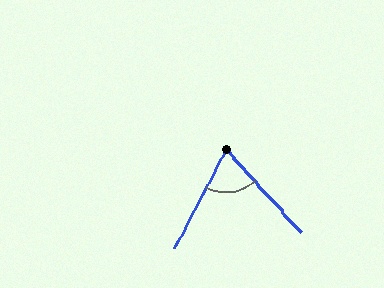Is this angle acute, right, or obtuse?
It is acute.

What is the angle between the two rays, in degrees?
Approximately 70 degrees.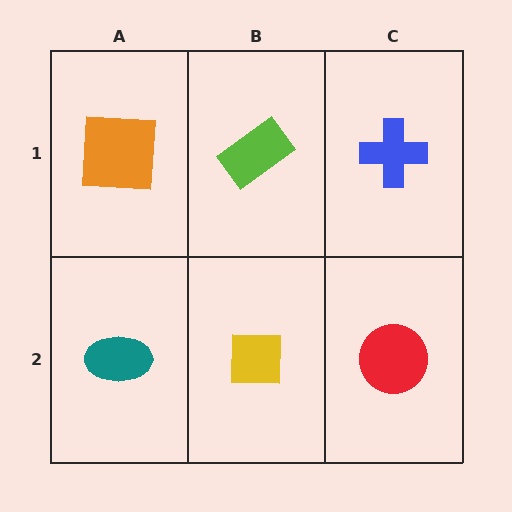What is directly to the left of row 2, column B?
A teal ellipse.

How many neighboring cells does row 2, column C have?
2.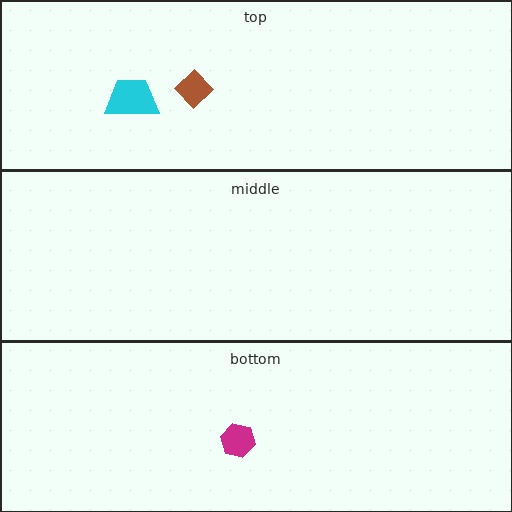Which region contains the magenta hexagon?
The bottom region.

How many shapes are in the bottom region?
1.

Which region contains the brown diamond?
The top region.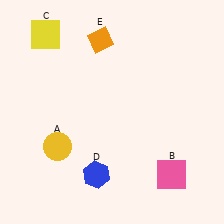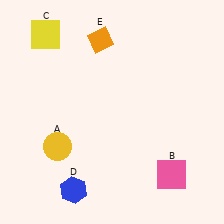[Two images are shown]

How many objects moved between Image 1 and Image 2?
1 object moved between the two images.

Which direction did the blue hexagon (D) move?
The blue hexagon (D) moved left.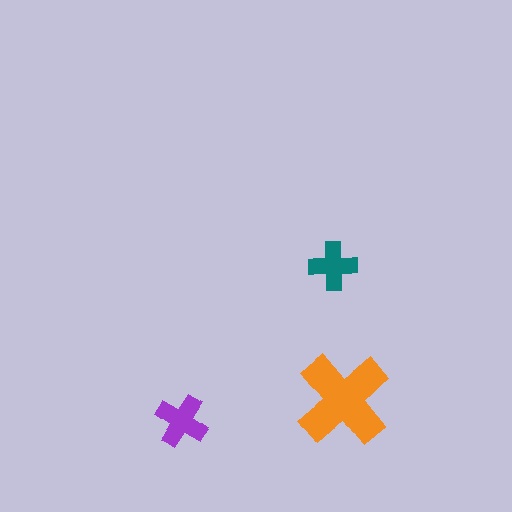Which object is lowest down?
The purple cross is bottommost.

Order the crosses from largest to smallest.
the orange one, the purple one, the teal one.